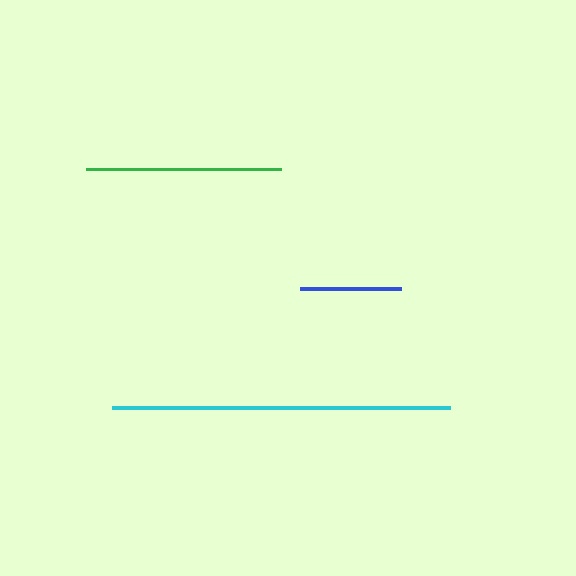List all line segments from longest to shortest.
From longest to shortest: cyan, green, blue.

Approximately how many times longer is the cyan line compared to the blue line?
The cyan line is approximately 3.3 times the length of the blue line.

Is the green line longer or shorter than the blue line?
The green line is longer than the blue line.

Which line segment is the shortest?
The blue line is the shortest at approximately 101 pixels.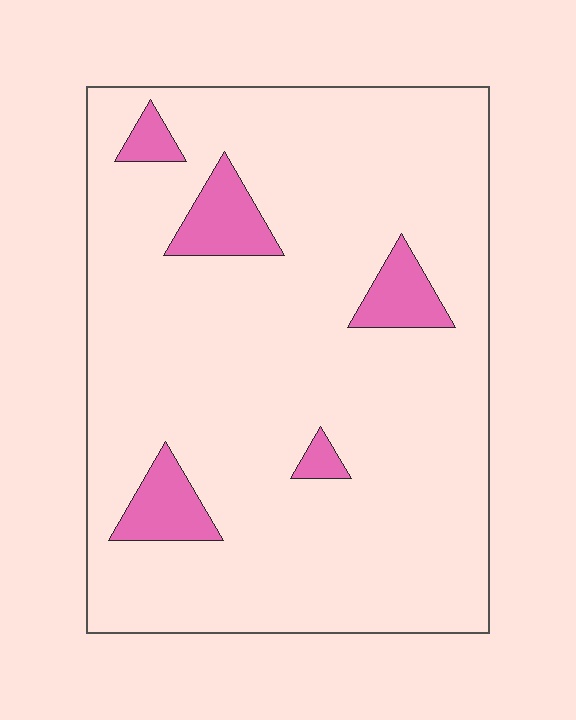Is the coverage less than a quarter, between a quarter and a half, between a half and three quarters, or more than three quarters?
Less than a quarter.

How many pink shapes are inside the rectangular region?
5.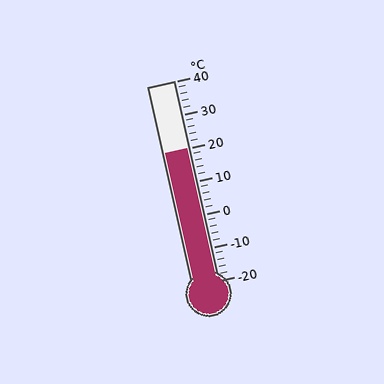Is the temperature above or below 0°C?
The temperature is above 0°C.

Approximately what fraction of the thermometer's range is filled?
The thermometer is filled to approximately 65% of its range.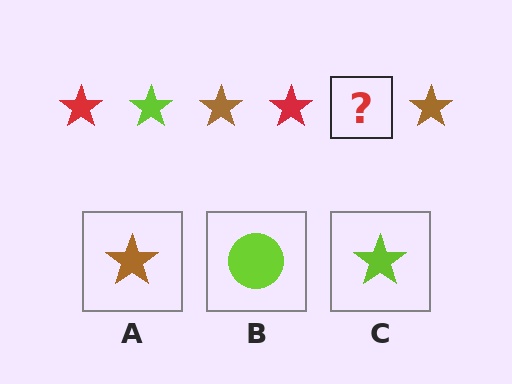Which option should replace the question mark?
Option C.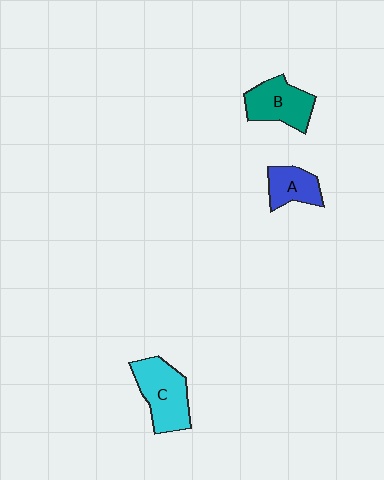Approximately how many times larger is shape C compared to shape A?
Approximately 1.6 times.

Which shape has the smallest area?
Shape A (blue).